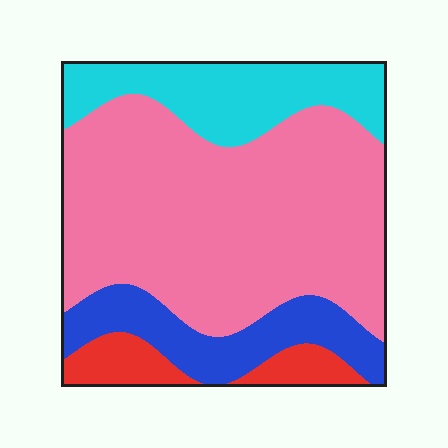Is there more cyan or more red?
Cyan.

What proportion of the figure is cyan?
Cyan takes up about one sixth (1/6) of the figure.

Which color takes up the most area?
Pink, at roughly 60%.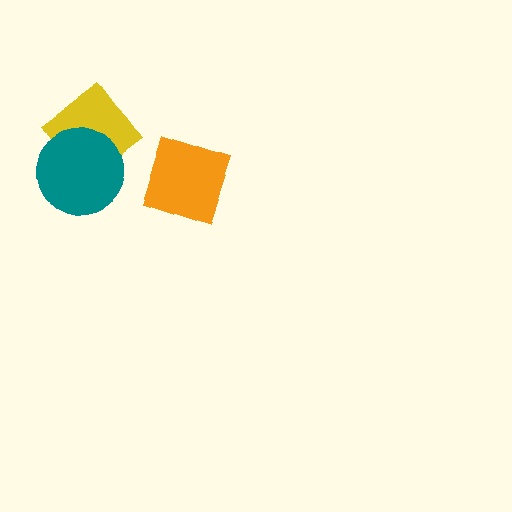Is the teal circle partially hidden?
No, no other shape covers it.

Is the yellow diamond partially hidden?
Yes, it is partially covered by another shape.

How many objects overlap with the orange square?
0 objects overlap with the orange square.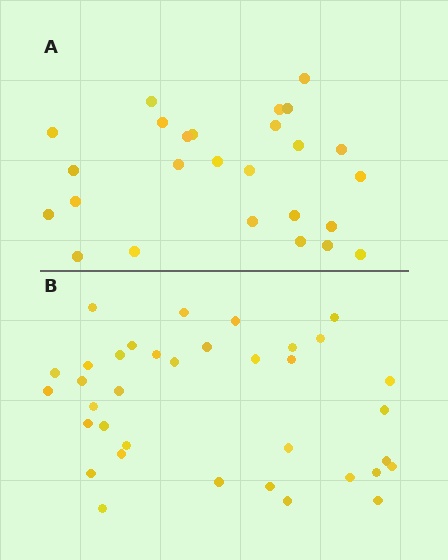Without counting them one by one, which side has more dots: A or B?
Region B (the bottom region) has more dots.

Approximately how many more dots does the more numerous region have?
Region B has roughly 10 or so more dots than region A.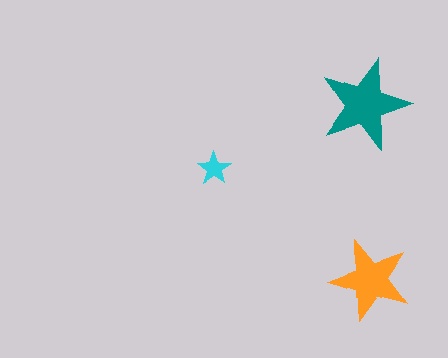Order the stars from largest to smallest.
the teal one, the orange one, the cyan one.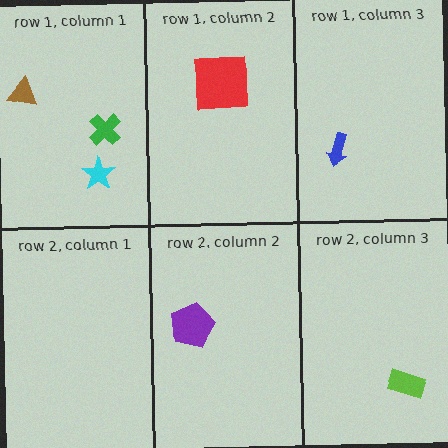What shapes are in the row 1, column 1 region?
The green cross, the cyan star, the brown triangle.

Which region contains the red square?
The row 1, column 2 region.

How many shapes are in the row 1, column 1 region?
3.